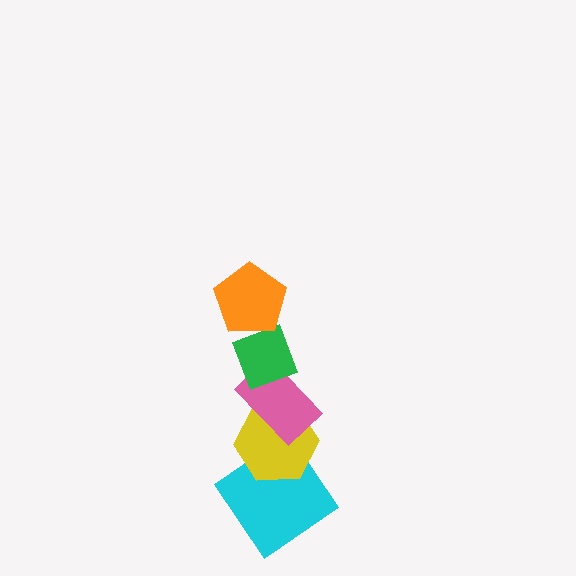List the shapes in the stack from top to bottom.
From top to bottom: the orange pentagon, the green diamond, the pink rectangle, the yellow hexagon, the cyan diamond.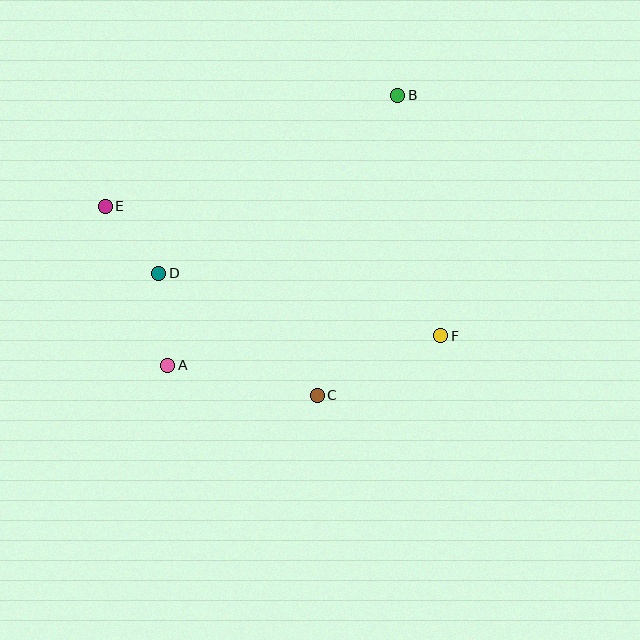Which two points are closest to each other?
Points D and E are closest to each other.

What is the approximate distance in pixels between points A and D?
The distance between A and D is approximately 92 pixels.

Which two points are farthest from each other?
Points E and F are farthest from each other.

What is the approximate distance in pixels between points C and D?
The distance between C and D is approximately 200 pixels.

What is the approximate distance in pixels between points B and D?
The distance between B and D is approximately 298 pixels.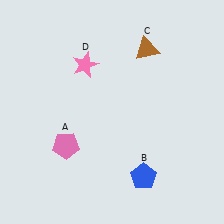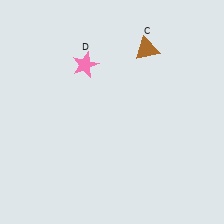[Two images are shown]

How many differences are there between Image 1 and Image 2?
There are 2 differences between the two images.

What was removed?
The blue pentagon (B), the pink pentagon (A) were removed in Image 2.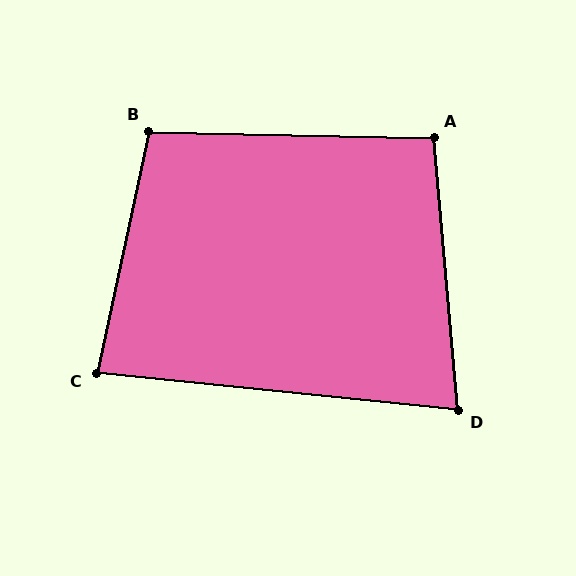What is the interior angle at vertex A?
Approximately 96 degrees (obtuse).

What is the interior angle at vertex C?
Approximately 84 degrees (acute).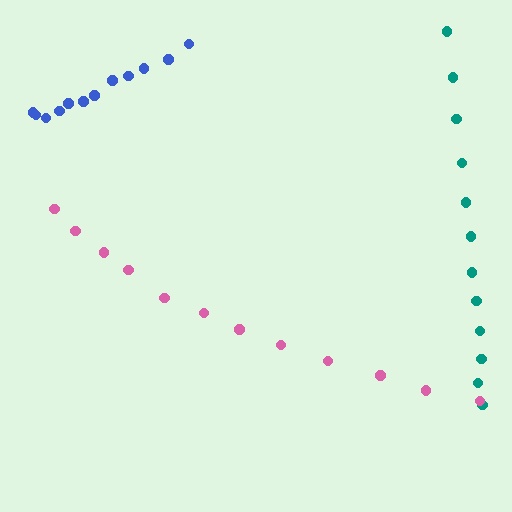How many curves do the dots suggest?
There are 3 distinct paths.